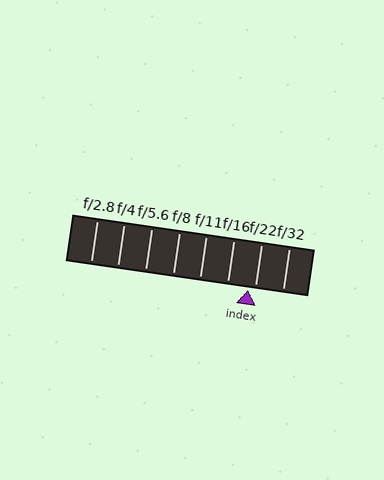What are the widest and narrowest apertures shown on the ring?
The widest aperture shown is f/2.8 and the narrowest is f/32.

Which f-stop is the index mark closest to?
The index mark is closest to f/22.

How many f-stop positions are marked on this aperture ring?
There are 8 f-stop positions marked.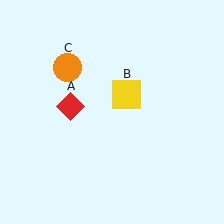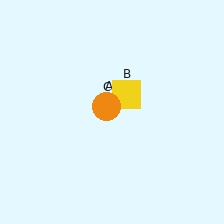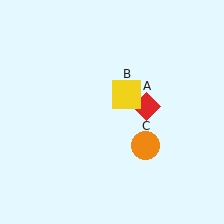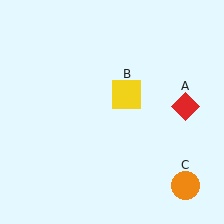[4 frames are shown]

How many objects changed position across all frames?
2 objects changed position: red diamond (object A), orange circle (object C).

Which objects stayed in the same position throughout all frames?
Yellow square (object B) remained stationary.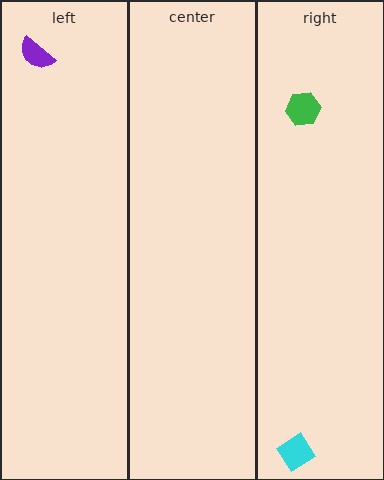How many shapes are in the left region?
1.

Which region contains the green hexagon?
The right region.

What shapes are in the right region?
The cyan diamond, the green hexagon.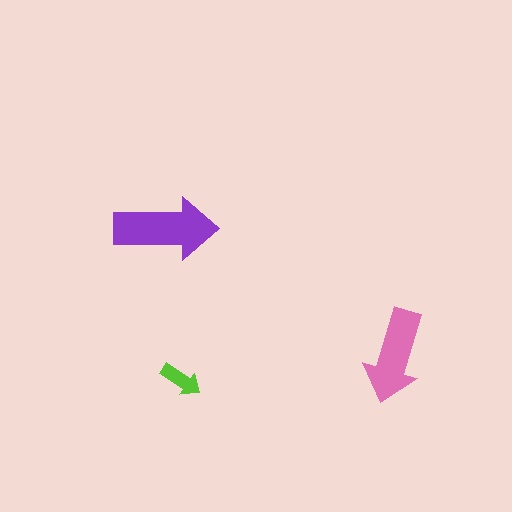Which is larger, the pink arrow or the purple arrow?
The purple one.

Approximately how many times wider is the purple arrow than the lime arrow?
About 2.5 times wider.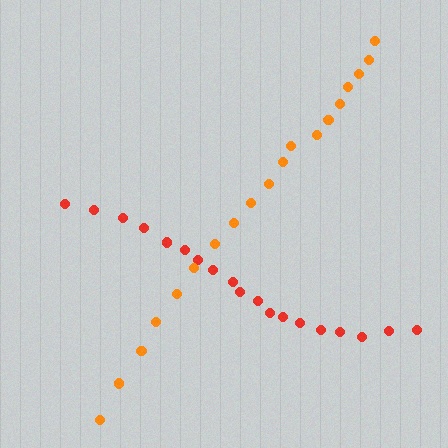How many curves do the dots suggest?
There are 2 distinct paths.